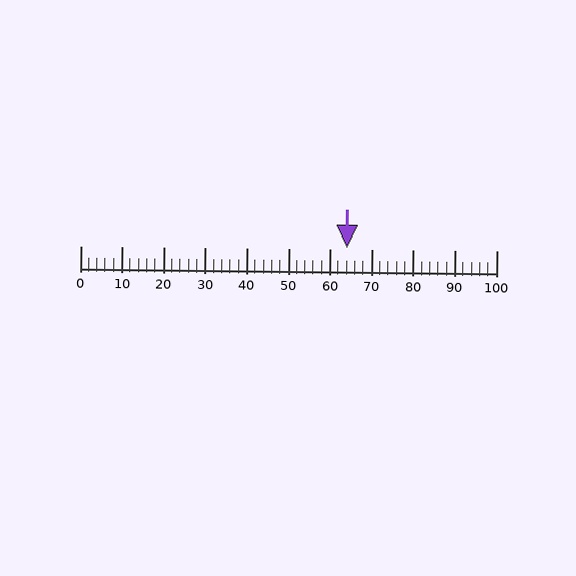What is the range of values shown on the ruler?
The ruler shows values from 0 to 100.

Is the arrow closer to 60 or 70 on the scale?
The arrow is closer to 60.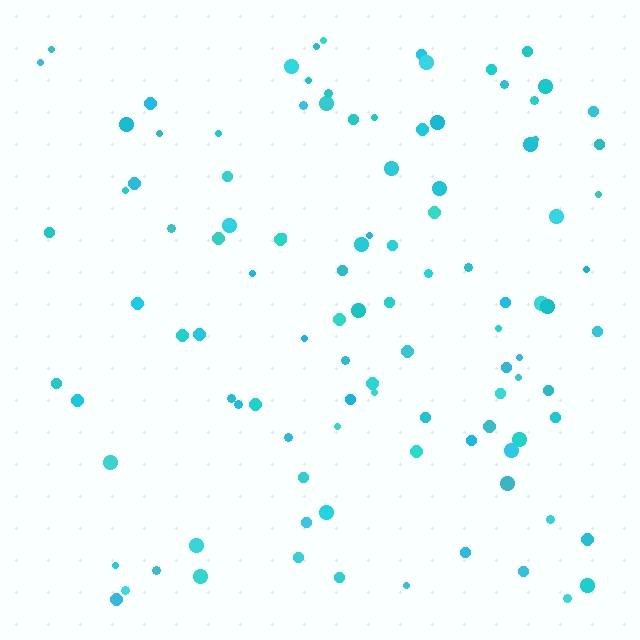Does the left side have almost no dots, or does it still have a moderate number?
Still a moderate number, just noticeably fewer than the right.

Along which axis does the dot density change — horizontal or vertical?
Horizontal.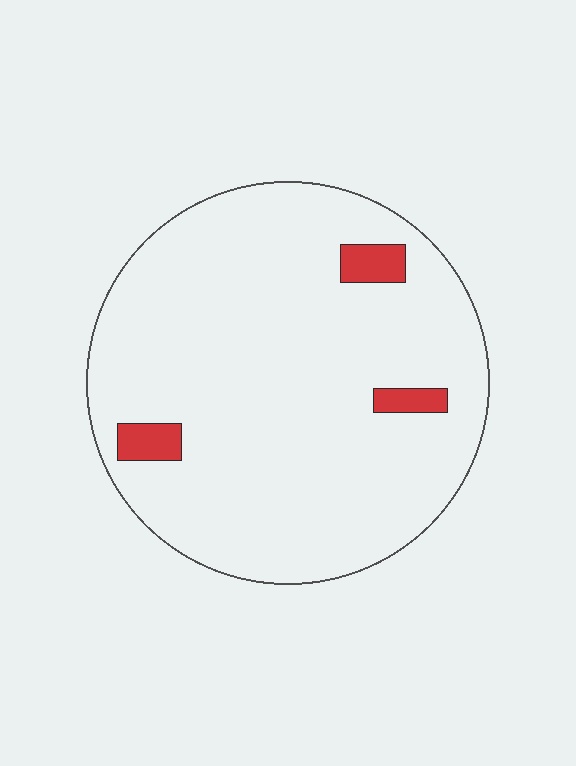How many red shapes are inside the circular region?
3.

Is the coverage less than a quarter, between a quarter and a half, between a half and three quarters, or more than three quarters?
Less than a quarter.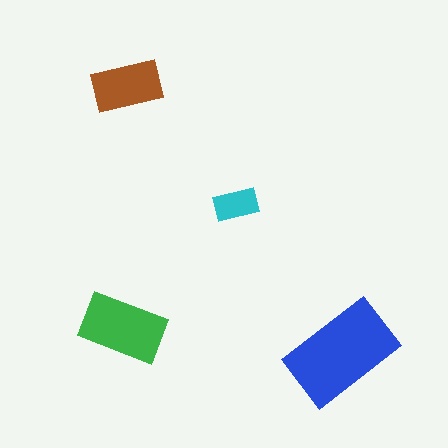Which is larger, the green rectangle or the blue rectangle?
The blue one.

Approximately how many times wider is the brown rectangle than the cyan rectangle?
About 1.5 times wider.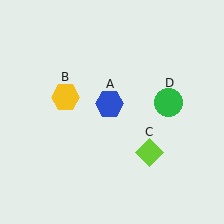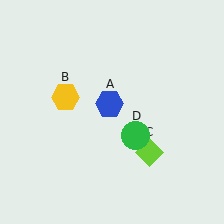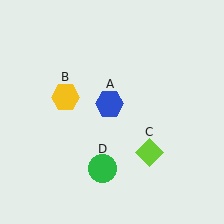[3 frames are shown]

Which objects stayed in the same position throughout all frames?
Blue hexagon (object A) and yellow hexagon (object B) and lime diamond (object C) remained stationary.